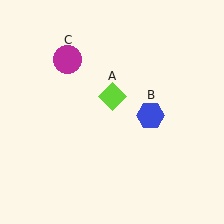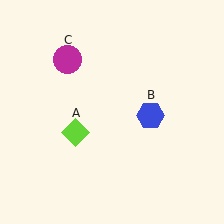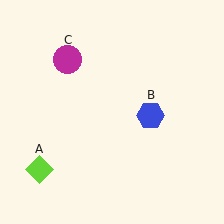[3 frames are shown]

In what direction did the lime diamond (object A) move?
The lime diamond (object A) moved down and to the left.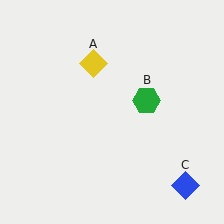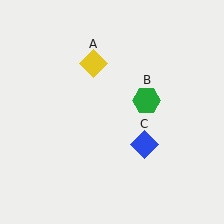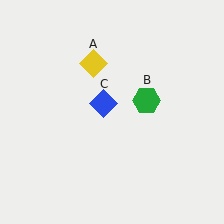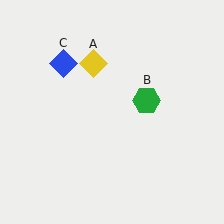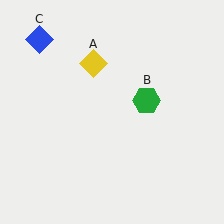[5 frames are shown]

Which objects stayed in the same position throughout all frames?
Yellow diamond (object A) and green hexagon (object B) remained stationary.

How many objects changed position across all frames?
1 object changed position: blue diamond (object C).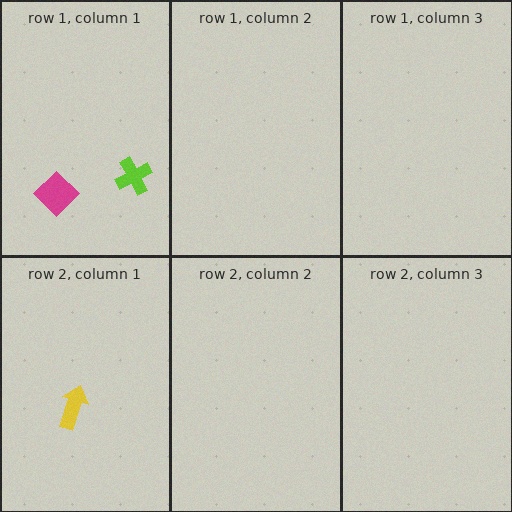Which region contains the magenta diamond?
The row 1, column 1 region.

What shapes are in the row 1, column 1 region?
The magenta diamond, the lime cross.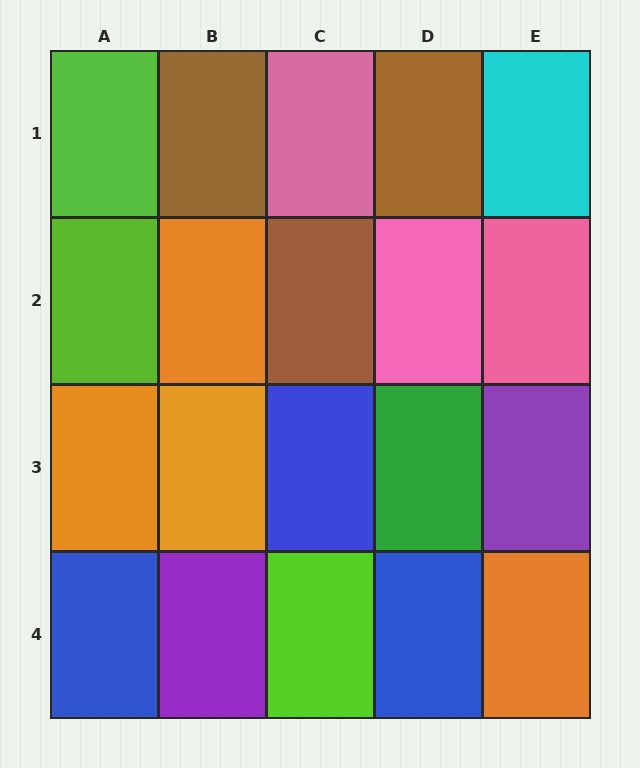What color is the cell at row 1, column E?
Cyan.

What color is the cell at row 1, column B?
Brown.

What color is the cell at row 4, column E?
Orange.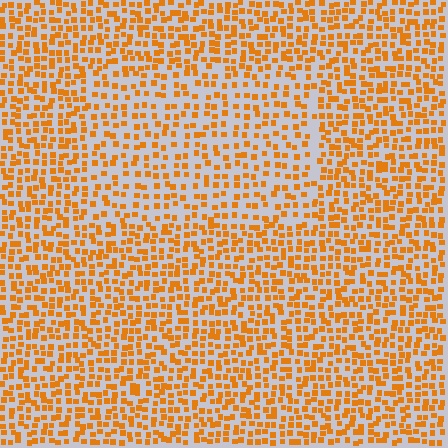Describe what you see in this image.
The image contains small orange elements arranged at two different densities. A rectangle-shaped region is visible where the elements are less densely packed than the surrounding area.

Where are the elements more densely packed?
The elements are more densely packed outside the rectangle boundary.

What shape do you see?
I see a rectangle.